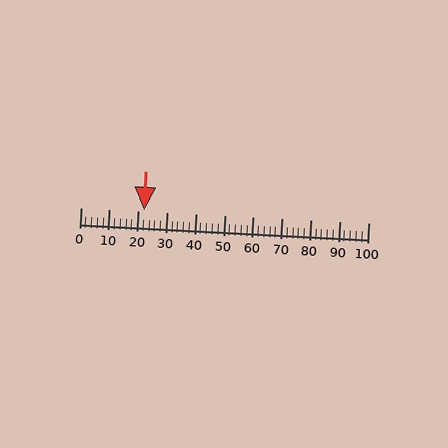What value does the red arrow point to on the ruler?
The red arrow points to approximately 22.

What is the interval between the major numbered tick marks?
The major tick marks are spaced 10 units apart.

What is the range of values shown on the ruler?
The ruler shows values from 0 to 100.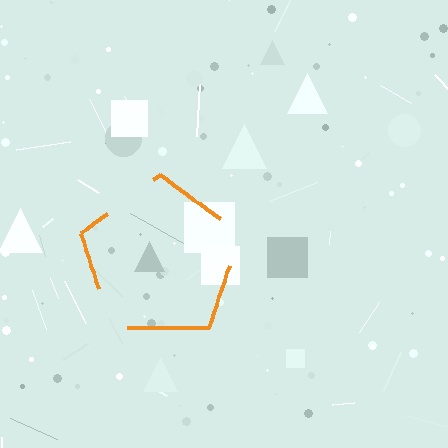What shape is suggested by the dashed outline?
The dashed outline suggests a pentagon.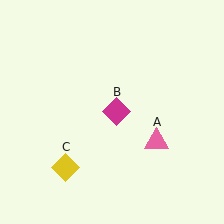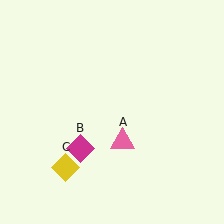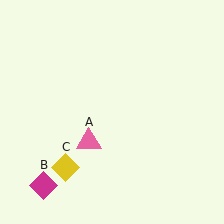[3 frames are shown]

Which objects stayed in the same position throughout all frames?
Yellow diamond (object C) remained stationary.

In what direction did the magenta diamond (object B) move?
The magenta diamond (object B) moved down and to the left.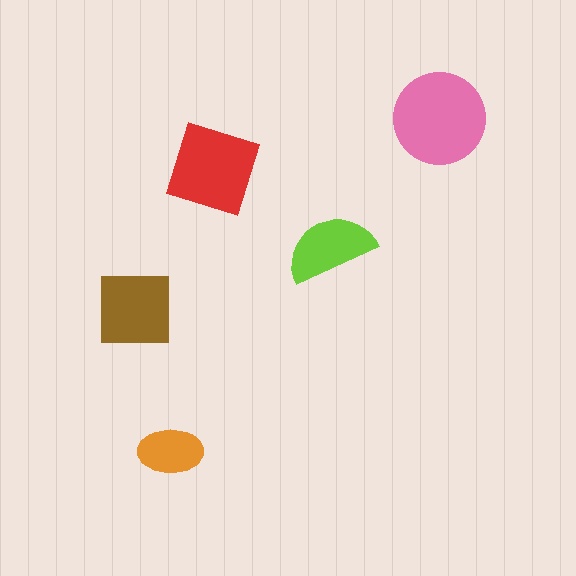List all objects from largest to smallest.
The pink circle, the red diamond, the brown square, the lime semicircle, the orange ellipse.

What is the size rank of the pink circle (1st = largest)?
1st.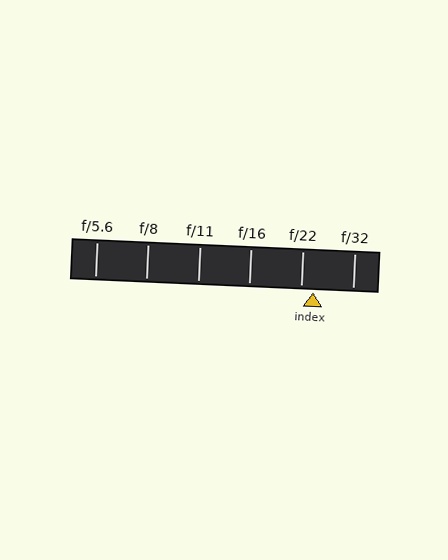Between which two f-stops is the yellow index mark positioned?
The index mark is between f/22 and f/32.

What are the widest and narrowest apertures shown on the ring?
The widest aperture shown is f/5.6 and the narrowest is f/32.